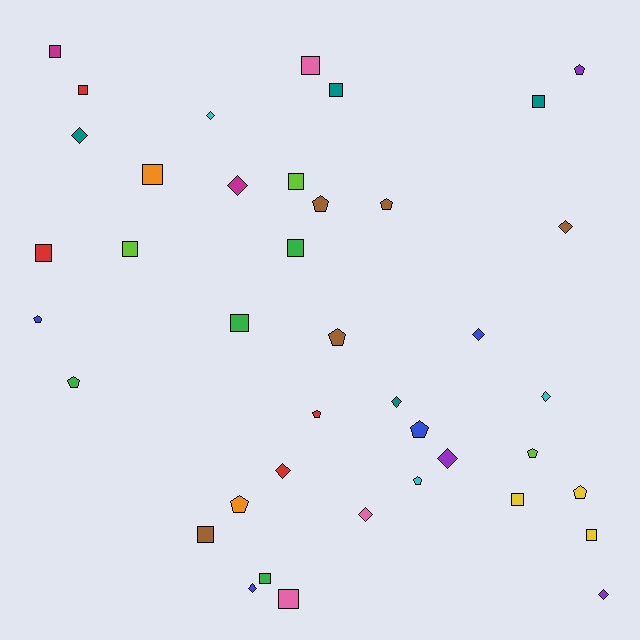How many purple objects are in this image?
There are 3 purple objects.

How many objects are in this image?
There are 40 objects.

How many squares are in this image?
There are 16 squares.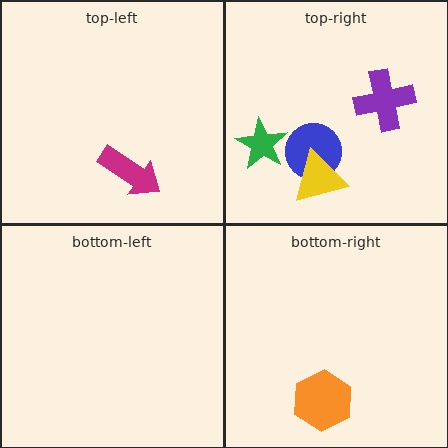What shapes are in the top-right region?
The blue circle, the yellow triangle, the purple cross, the green star.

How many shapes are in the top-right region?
4.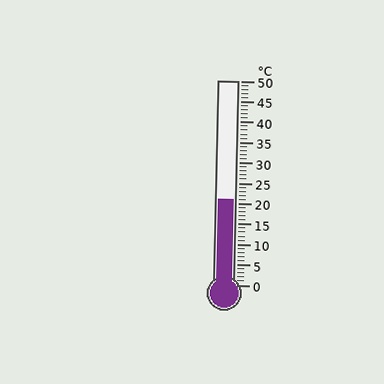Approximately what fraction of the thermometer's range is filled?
The thermometer is filled to approximately 40% of its range.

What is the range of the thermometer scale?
The thermometer scale ranges from 0°C to 50°C.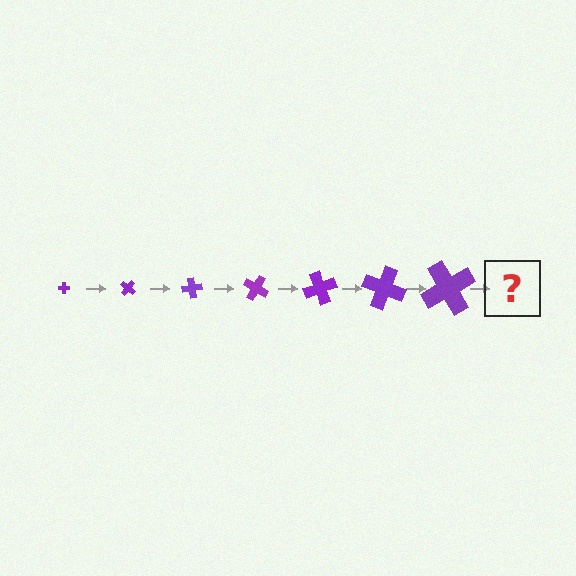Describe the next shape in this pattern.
It should be a cross, larger than the previous one and rotated 280 degrees from the start.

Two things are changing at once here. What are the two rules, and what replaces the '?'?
The two rules are that the cross grows larger each step and it rotates 40 degrees each step. The '?' should be a cross, larger than the previous one and rotated 280 degrees from the start.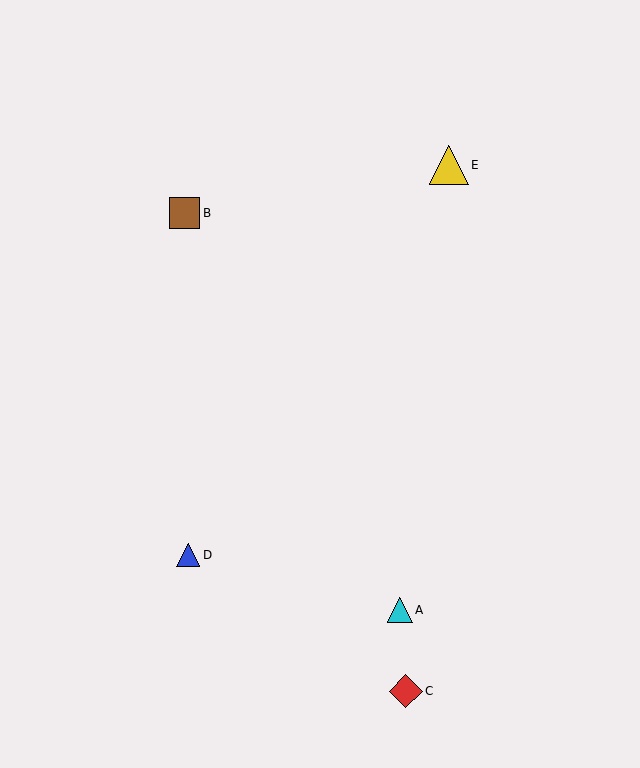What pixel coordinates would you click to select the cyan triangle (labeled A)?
Click at (400, 610) to select the cyan triangle A.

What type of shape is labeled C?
Shape C is a red diamond.